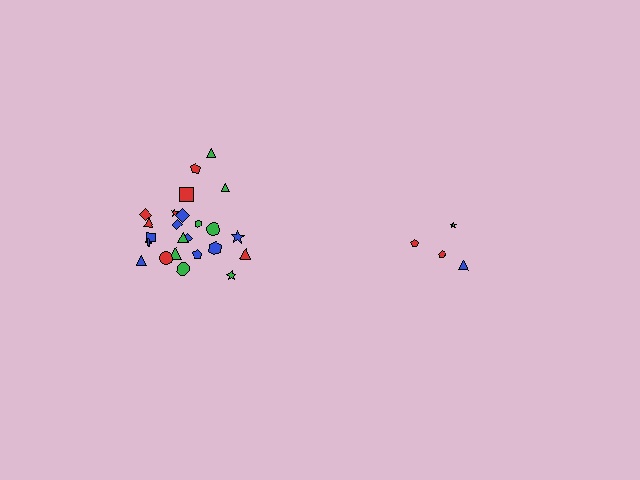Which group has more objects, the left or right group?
The left group.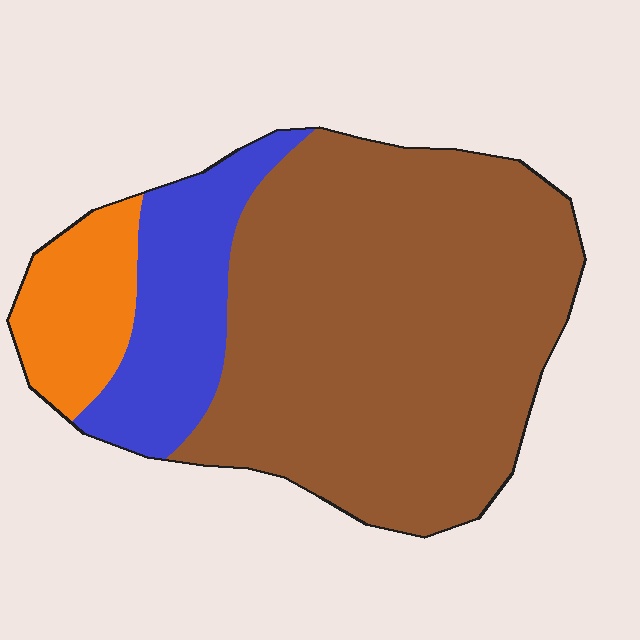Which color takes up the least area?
Orange, at roughly 10%.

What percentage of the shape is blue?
Blue covers roughly 20% of the shape.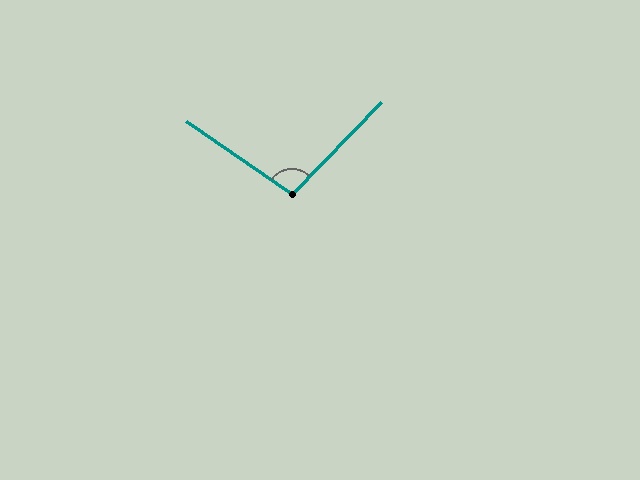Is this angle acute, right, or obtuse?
It is obtuse.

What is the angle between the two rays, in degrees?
Approximately 100 degrees.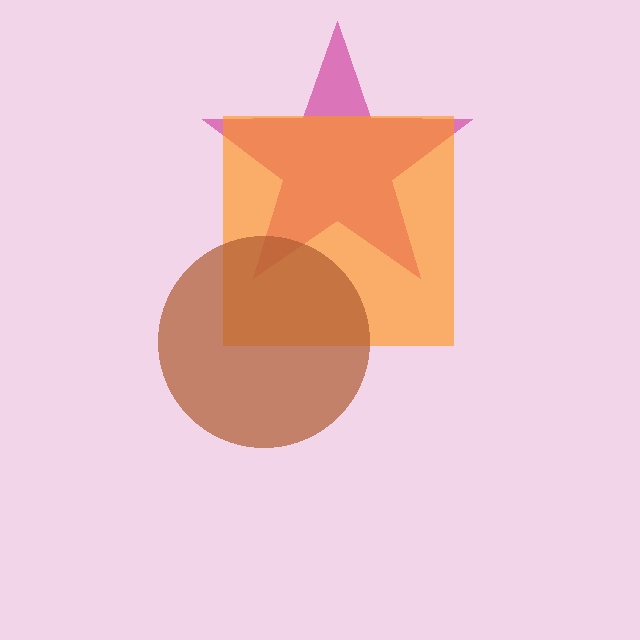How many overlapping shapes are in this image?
There are 3 overlapping shapes in the image.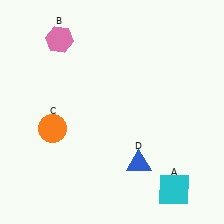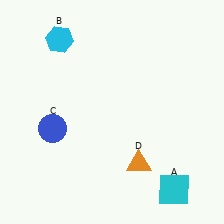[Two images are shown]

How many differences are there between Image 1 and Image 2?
There are 3 differences between the two images.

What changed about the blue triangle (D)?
In Image 1, D is blue. In Image 2, it changed to orange.